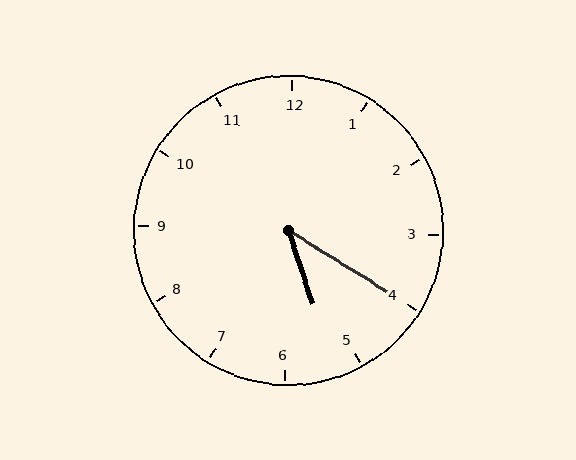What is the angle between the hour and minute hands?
Approximately 40 degrees.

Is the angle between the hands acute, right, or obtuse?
It is acute.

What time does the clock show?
5:20.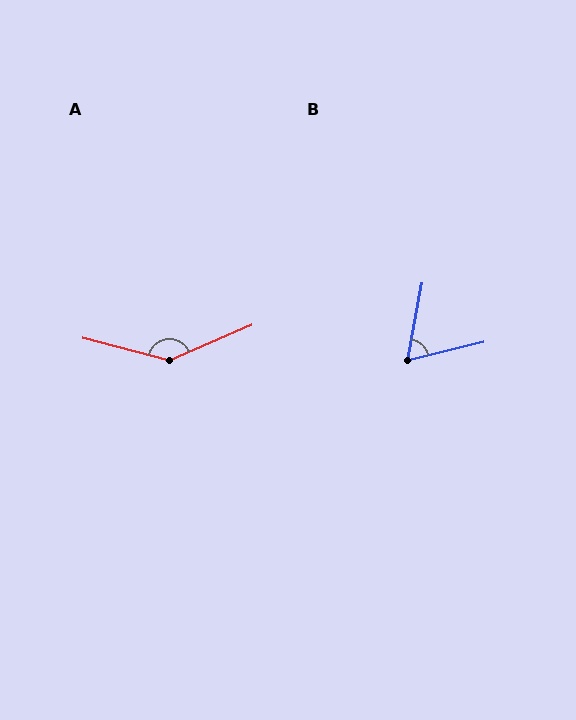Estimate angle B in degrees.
Approximately 66 degrees.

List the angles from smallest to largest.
B (66°), A (142°).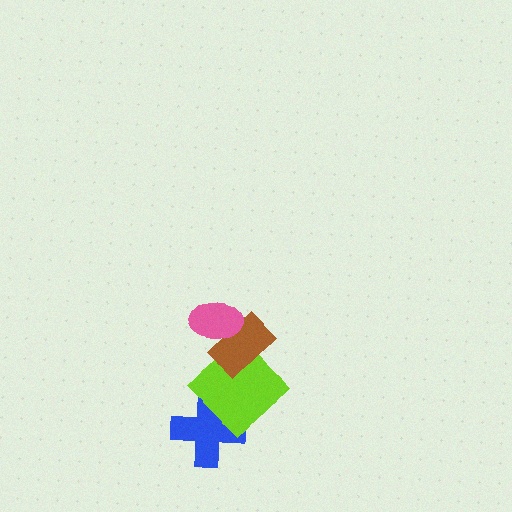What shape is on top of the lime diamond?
The brown rectangle is on top of the lime diamond.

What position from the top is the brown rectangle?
The brown rectangle is 2nd from the top.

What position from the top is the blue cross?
The blue cross is 4th from the top.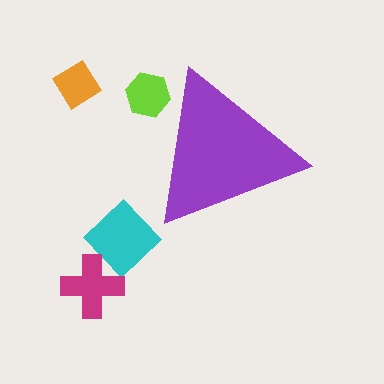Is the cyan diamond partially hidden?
No, the cyan diamond is fully visible.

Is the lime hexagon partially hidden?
Yes, the lime hexagon is partially hidden behind the purple triangle.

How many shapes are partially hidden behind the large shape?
1 shape is partially hidden.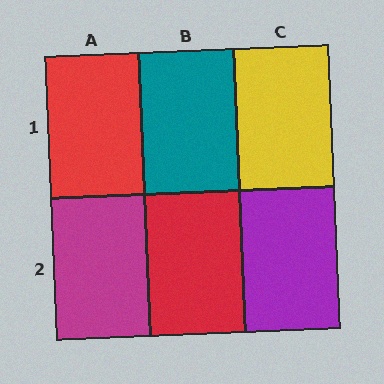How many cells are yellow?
1 cell is yellow.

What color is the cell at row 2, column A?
Magenta.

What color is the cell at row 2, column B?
Red.